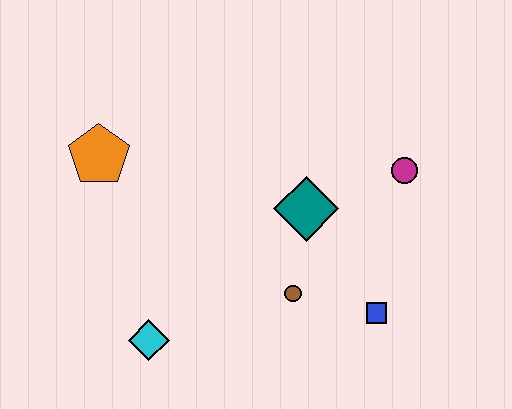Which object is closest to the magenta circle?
The teal diamond is closest to the magenta circle.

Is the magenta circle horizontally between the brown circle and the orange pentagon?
No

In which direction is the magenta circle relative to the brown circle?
The magenta circle is above the brown circle.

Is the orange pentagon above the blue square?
Yes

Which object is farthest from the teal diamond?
The orange pentagon is farthest from the teal diamond.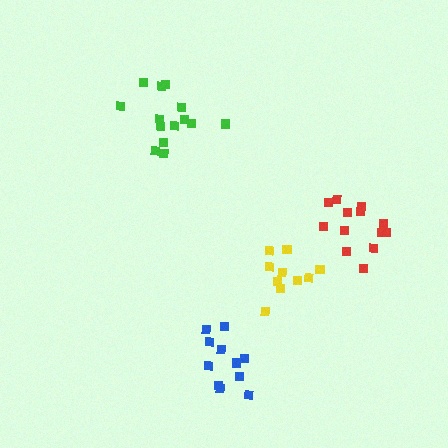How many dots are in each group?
Group 1: 10 dots, Group 2: 11 dots, Group 3: 14 dots, Group 4: 13 dots (48 total).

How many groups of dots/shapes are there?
There are 4 groups.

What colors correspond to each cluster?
The clusters are colored: yellow, blue, green, red.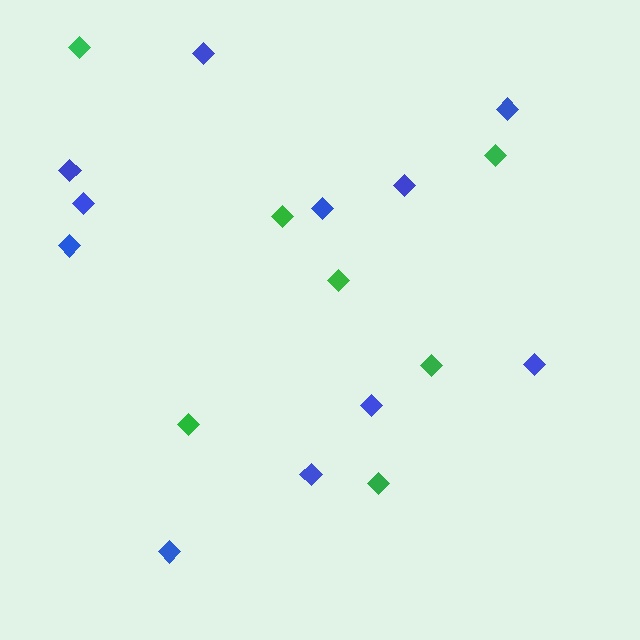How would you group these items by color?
There are 2 groups: one group of green diamonds (7) and one group of blue diamonds (11).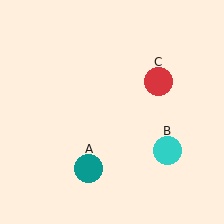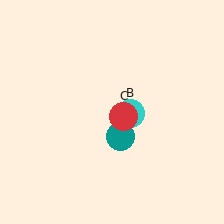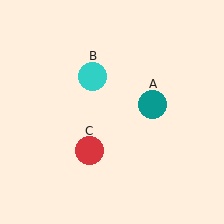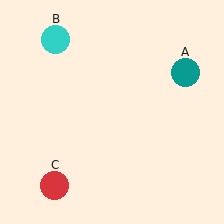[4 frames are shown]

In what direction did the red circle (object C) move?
The red circle (object C) moved down and to the left.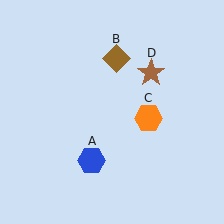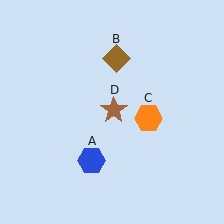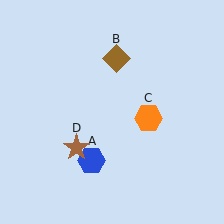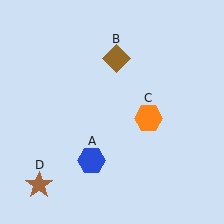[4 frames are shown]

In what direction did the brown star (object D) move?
The brown star (object D) moved down and to the left.